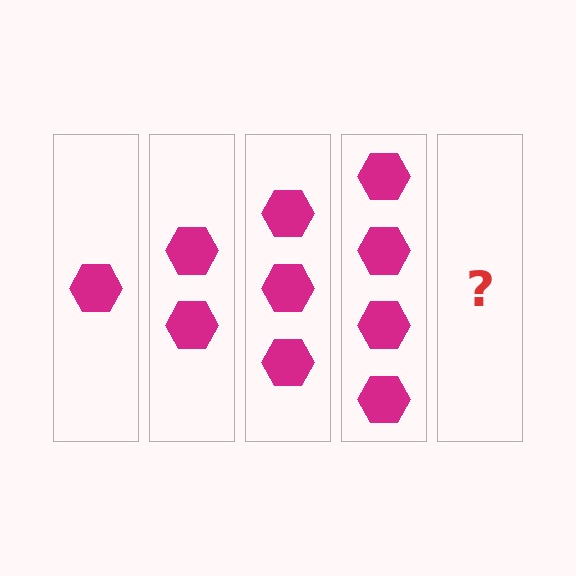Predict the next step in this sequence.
The next step is 5 hexagons.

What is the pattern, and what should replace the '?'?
The pattern is that each step adds one more hexagon. The '?' should be 5 hexagons.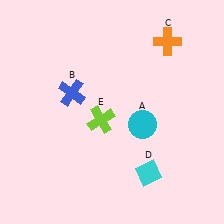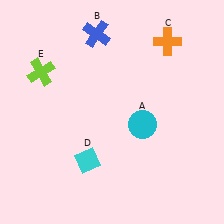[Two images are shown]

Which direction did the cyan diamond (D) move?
The cyan diamond (D) moved left.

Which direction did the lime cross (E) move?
The lime cross (E) moved left.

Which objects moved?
The objects that moved are: the blue cross (B), the cyan diamond (D), the lime cross (E).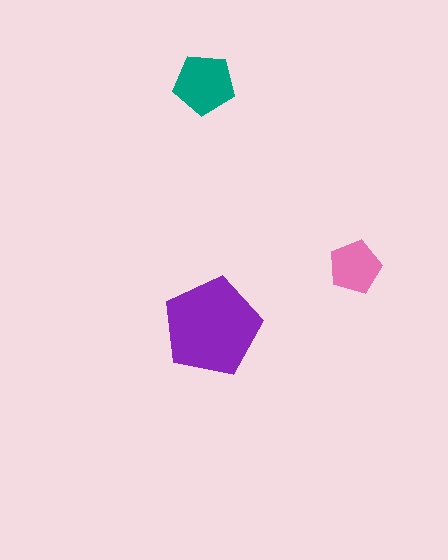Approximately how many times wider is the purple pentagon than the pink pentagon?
About 2 times wider.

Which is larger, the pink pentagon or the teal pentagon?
The teal one.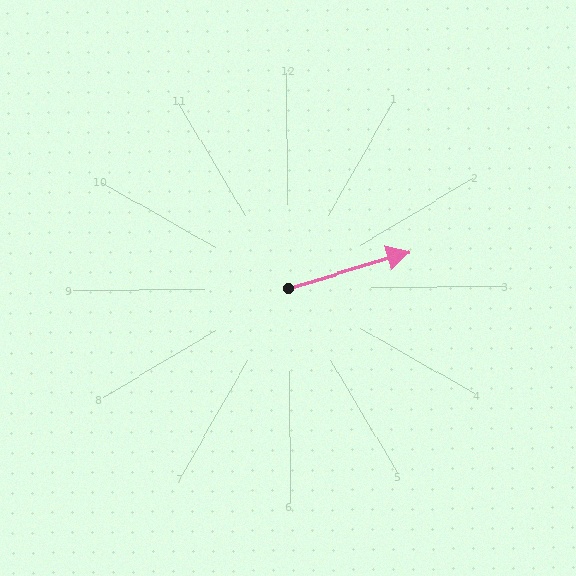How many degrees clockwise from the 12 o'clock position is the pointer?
Approximately 74 degrees.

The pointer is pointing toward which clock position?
Roughly 2 o'clock.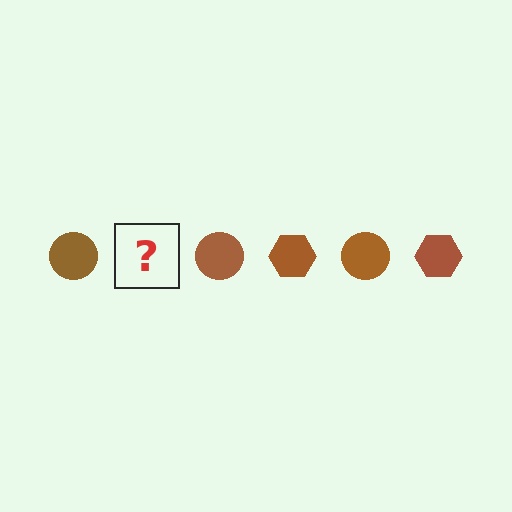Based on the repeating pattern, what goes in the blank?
The blank should be a brown hexagon.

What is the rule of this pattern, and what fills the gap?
The rule is that the pattern cycles through circle, hexagon shapes in brown. The gap should be filled with a brown hexagon.